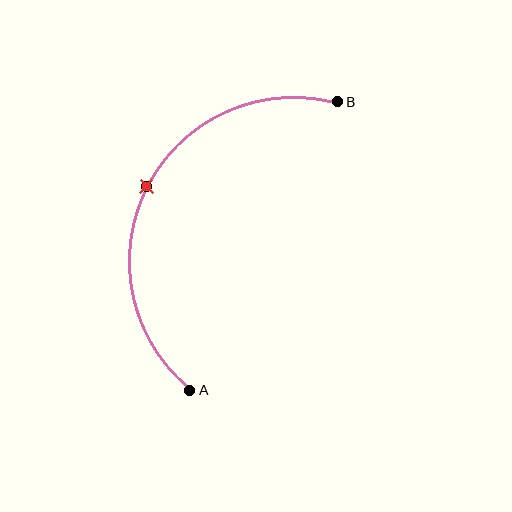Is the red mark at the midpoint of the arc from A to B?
Yes. The red mark lies on the arc at equal arc-length from both A and B — it is the arc midpoint.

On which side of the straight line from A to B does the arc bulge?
The arc bulges to the left of the straight line connecting A and B.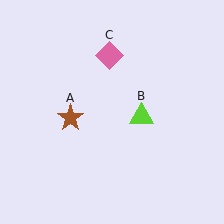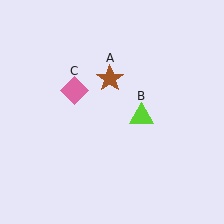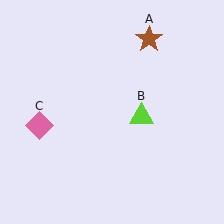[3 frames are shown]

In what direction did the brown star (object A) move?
The brown star (object A) moved up and to the right.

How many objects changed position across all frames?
2 objects changed position: brown star (object A), pink diamond (object C).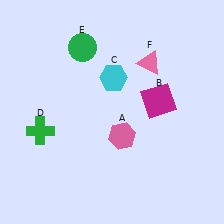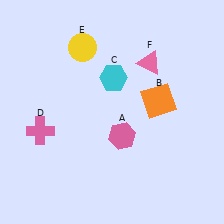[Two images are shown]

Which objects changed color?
B changed from magenta to orange. D changed from green to pink. E changed from green to yellow.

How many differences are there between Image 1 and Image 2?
There are 3 differences between the two images.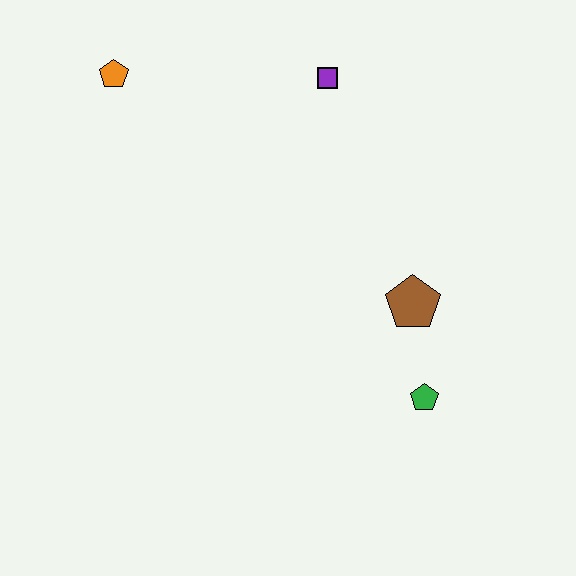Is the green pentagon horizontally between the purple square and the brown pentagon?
No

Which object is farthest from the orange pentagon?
The green pentagon is farthest from the orange pentagon.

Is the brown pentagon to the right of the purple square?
Yes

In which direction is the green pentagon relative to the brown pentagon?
The green pentagon is below the brown pentagon.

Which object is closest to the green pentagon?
The brown pentagon is closest to the green pentagon.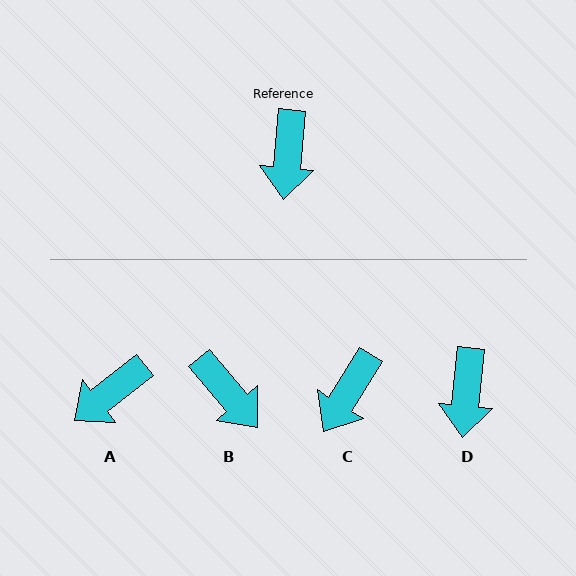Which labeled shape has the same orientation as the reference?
D.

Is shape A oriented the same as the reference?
No, it is off by about 46 degrees.